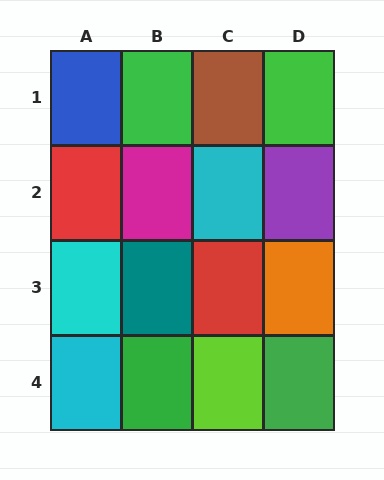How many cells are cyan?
3 cells are cyan.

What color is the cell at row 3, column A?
Cyan.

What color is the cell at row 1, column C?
Brown.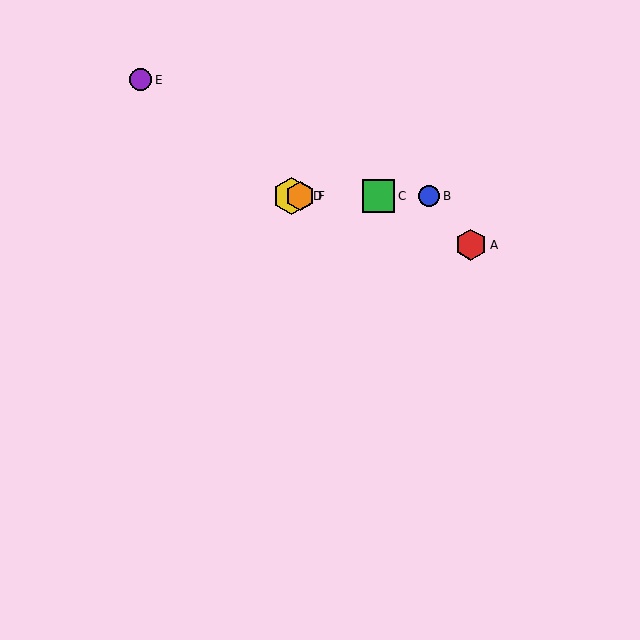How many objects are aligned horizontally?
4 objects (B, C, D, F) are aligned horizontally.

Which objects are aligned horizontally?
Objects B, C, D, F are aligned horizontally.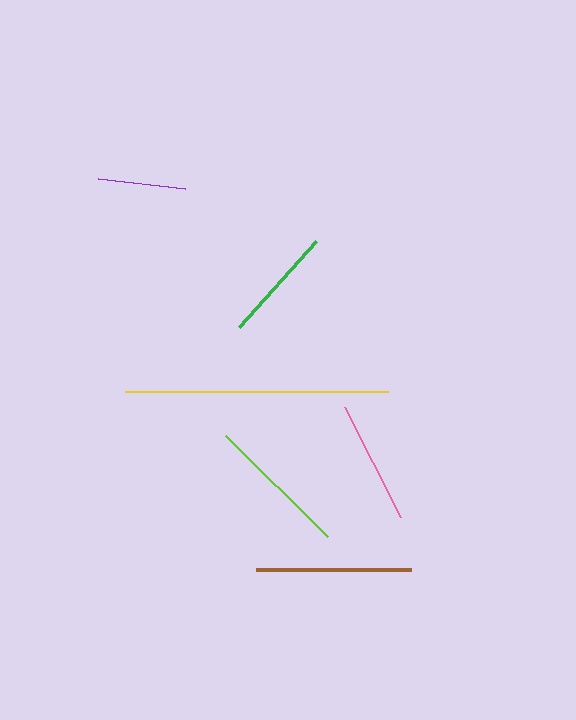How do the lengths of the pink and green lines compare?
The pink and green lines are approximately the same length.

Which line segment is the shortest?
The purple line is the shortest at approximately 87 pixels.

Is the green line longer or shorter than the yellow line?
The yellow line is longer than the green line.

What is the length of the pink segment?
The pink segment is approximately 123 pixels long.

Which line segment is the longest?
The yellow line is the longest at approximately 263 pixels.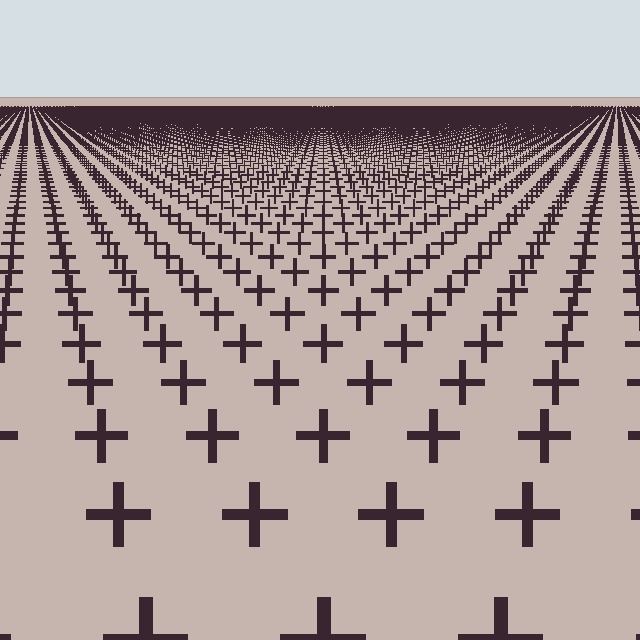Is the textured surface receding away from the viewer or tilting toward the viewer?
The surface is receding away from the viewer. Texture elements get smaller and denser toward the top.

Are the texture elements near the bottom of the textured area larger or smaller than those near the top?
Larger. Near the bottom, elements are closer to the viewer and appear at a bigger on-screen size.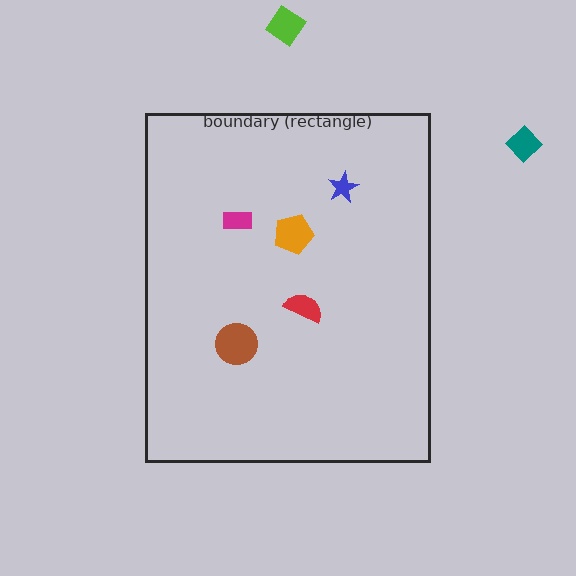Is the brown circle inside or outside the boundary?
Inside.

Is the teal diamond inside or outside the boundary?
Outside.